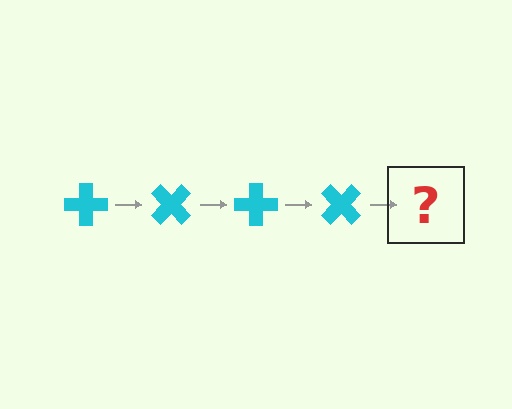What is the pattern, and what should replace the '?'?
The pattern is that the cross rotates 45 degrees each step. The '?' should be a cyan cross rotated 180 degrees.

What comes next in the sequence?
The next element should be a cyan cross rotated 180 degrees.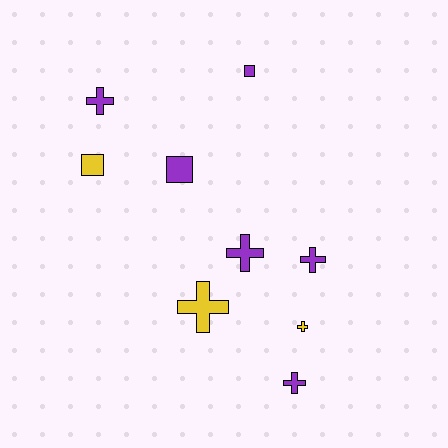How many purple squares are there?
There are 2 purple squares.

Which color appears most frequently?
Purple, with 6 objects.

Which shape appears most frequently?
Cross, with 6 objects.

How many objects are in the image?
There are 9 objects.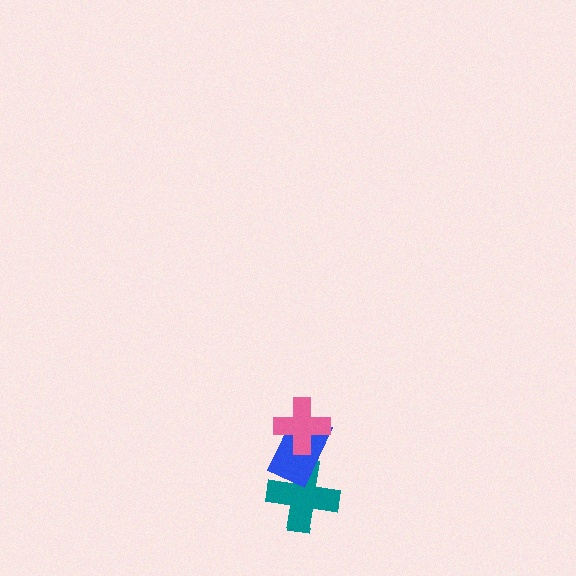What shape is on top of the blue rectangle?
The pink cross is on top of the blue rectangle.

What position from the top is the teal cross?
The teal cross is 3rd from the top.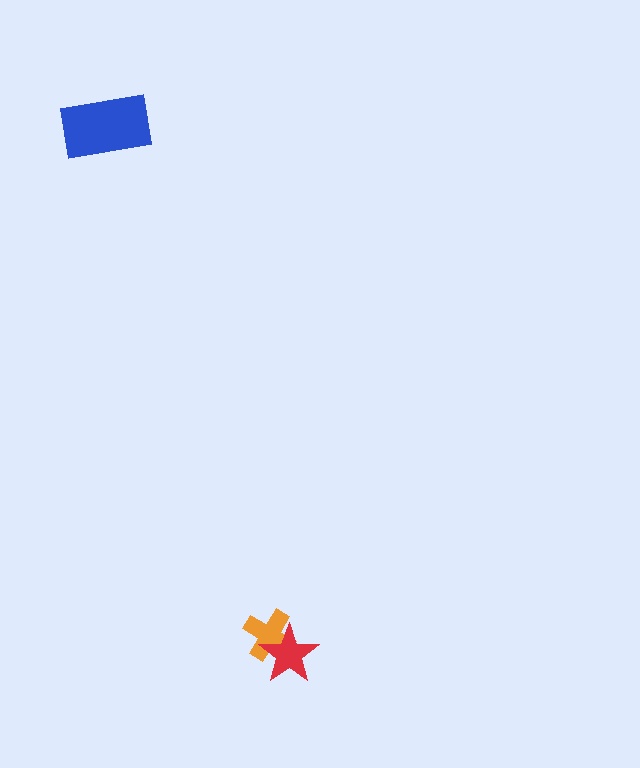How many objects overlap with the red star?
1 object overlaps with the red star.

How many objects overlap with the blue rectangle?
0 objects overlap with the blue rectangle.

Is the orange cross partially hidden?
Yes, it is partially covered by another shape.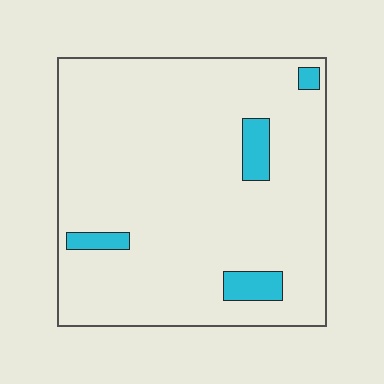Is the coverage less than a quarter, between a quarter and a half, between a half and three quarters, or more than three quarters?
Less than a quarter.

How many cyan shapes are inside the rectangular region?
4.